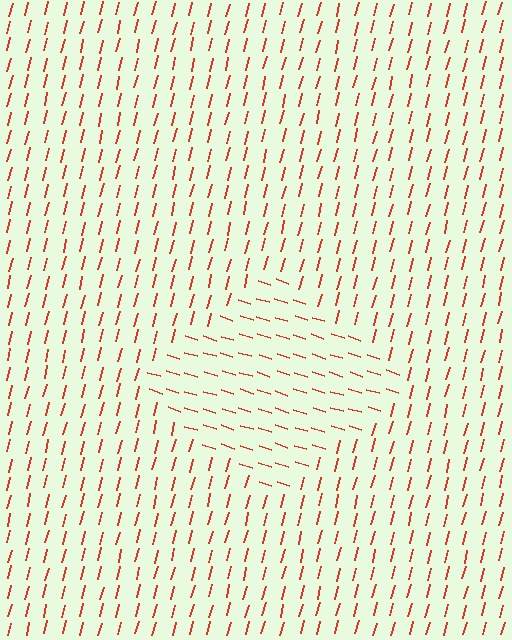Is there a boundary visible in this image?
Yes, there is a texture boundary formed by a change in line orientation.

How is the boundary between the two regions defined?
The boundary is defined purely by a change in line orientation (approximately 87 degrees difference). All lines are the same color and thickness.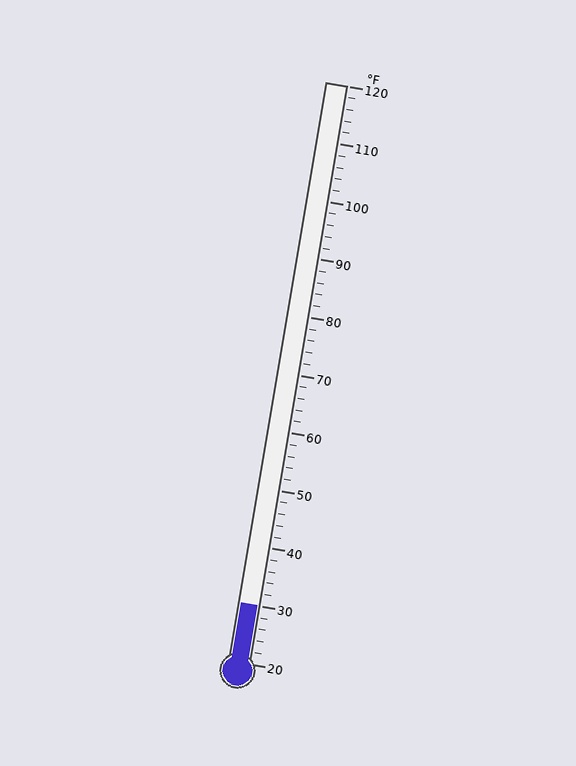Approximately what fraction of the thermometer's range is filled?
The thermometer is filled to approximately 10% of its range.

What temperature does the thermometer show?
The thermometer shows approximately 30°F.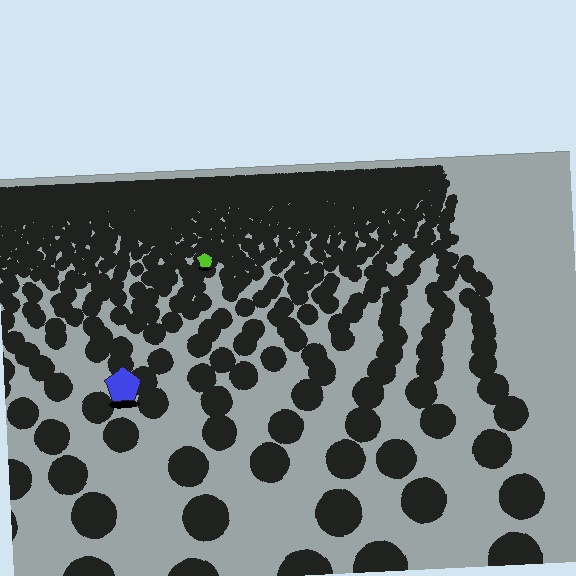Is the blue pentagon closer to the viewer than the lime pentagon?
Yes. The blue pentagon is closer — you can tell from the texture gradient: the ground texture is coarser near it.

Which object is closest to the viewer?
The blue pentagon is closest. The texture marks near it are larger and more spread out.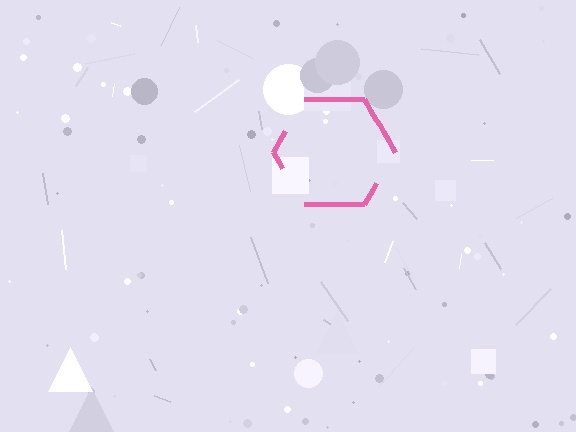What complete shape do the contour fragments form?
The contour fragments form a hexagon.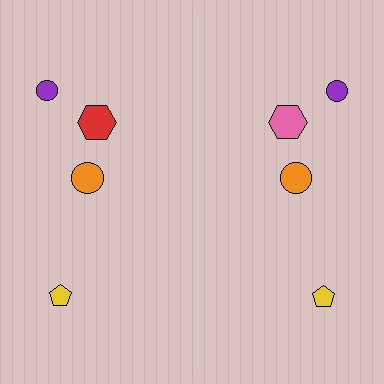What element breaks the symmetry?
The pink hexagon on the right side breaks the symmetry — its mirror counterpart is red.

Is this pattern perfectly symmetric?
No, the pattern is not perfectly symmetric. The pink hexagon on the right side breaks the symmetry — its mirror counterpart is red.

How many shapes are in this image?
There are 8 shapes in this image.